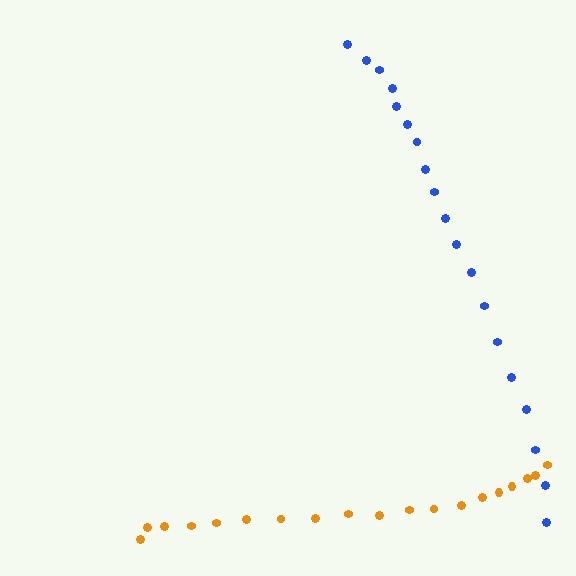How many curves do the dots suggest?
There are 2 distinct paths.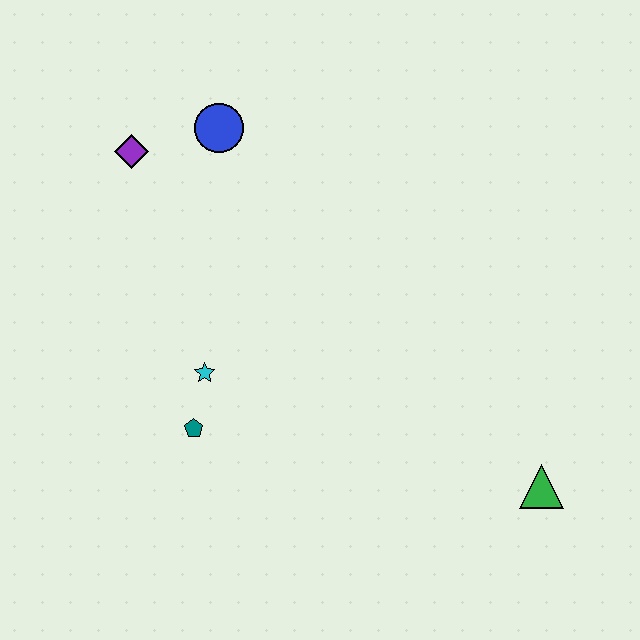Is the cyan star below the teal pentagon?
No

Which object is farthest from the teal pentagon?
The green triangle is farthest from the teal pentagon.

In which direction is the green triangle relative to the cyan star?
The green triangle is to the right of the cyan star.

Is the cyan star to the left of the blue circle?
Yes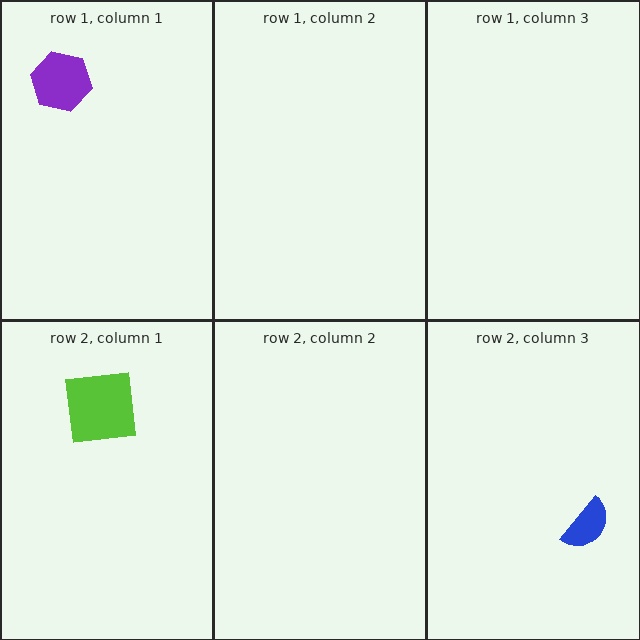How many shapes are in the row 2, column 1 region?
1.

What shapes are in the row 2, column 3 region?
The blue semicircle.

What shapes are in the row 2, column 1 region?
The lime square.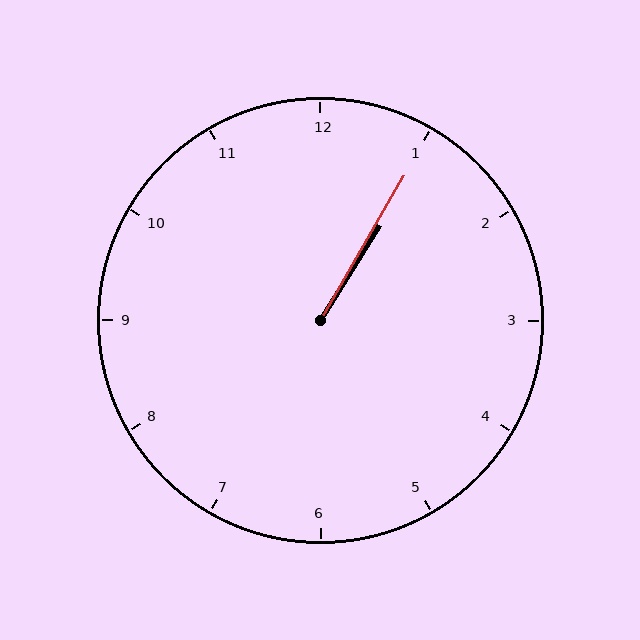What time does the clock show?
1:05.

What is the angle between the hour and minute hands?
Approximately 2 degrees.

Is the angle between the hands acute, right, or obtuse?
It is acute.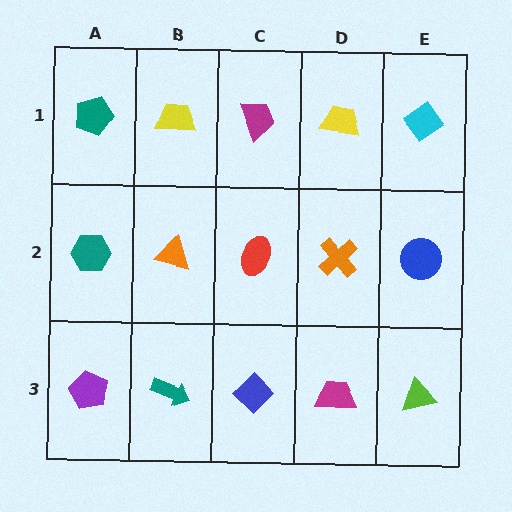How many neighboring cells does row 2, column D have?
4.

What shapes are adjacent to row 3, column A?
A teal hexagon (row 2, column A), a teal arrow (row 3, column B).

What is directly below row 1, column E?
A blue circle.